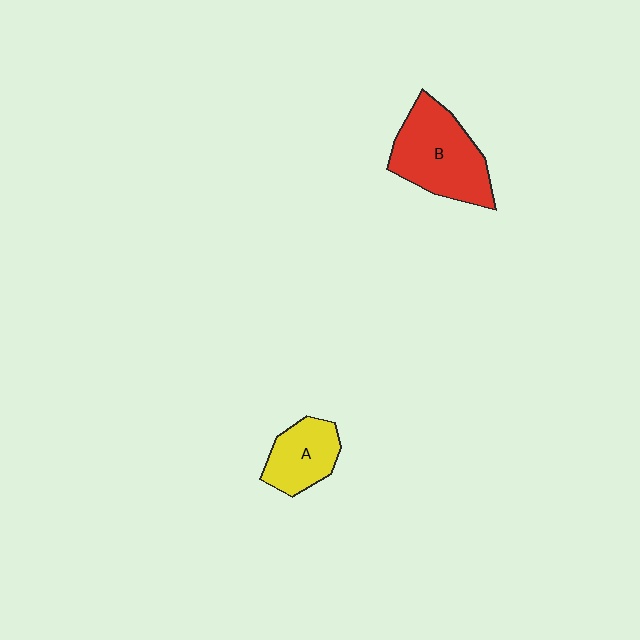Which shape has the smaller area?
Shape A (yellow).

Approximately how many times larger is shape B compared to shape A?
Approximately 1.7 times.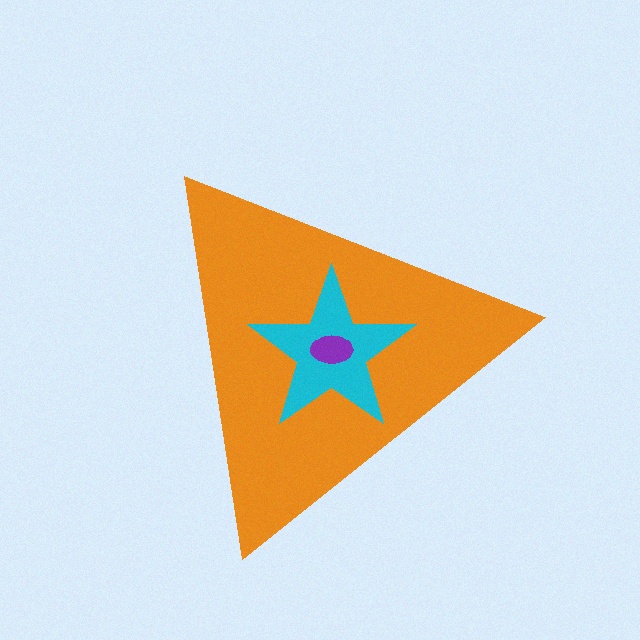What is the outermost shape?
The orange triangle.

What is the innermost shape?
The purple ellipse.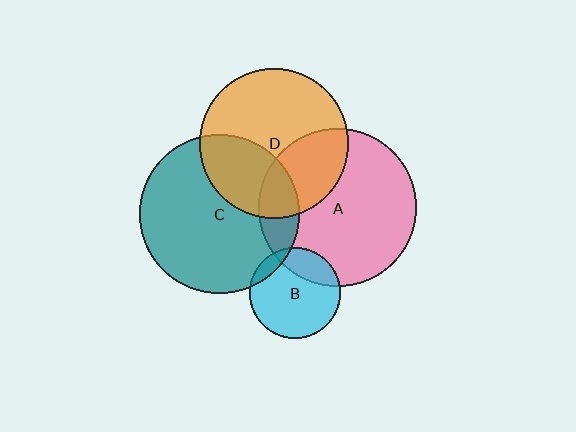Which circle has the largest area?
Circle C (teal).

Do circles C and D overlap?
Yes.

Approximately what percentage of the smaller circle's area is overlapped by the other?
Approximately 35%.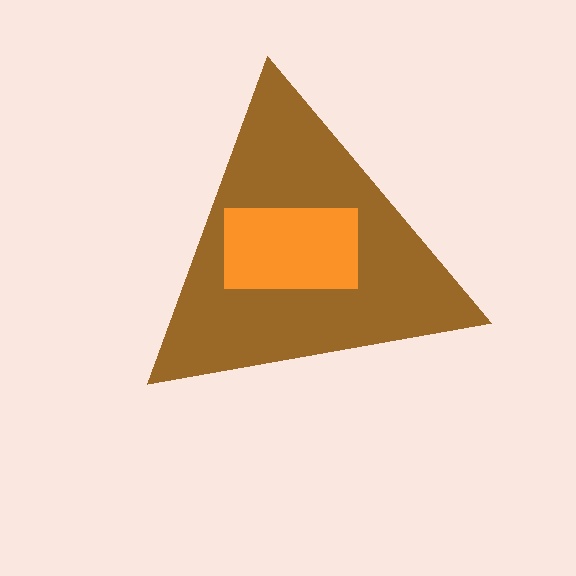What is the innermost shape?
The orange rectangle.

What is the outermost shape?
The brown triangle.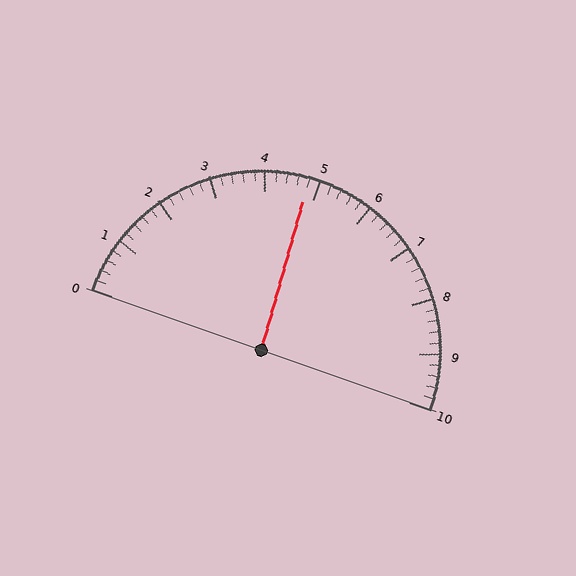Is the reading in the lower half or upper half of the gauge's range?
The reading is in the lower half of the range (0 to 10).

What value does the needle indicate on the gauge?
The needle indicates approximately 4.8.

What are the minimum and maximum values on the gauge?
The gauge ranges from 0 to 10.